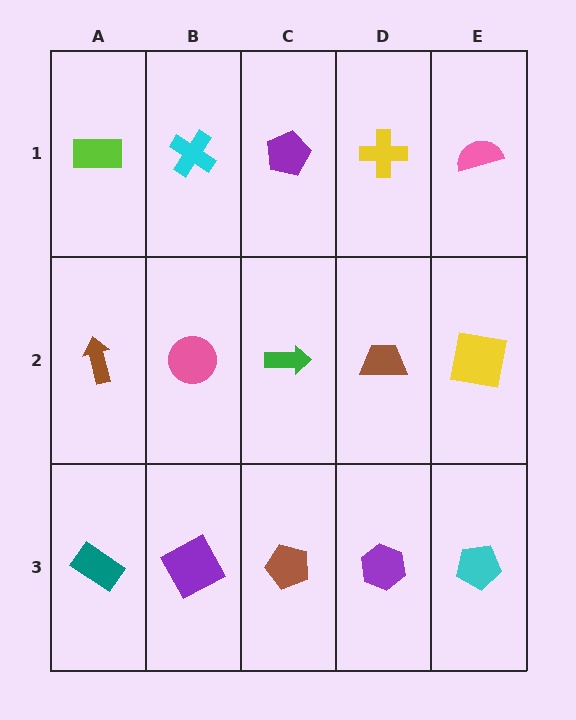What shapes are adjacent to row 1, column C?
A green arrow (row 2, column C), a cyan cross (row 1, column B), a yellow cross (row 1, column D).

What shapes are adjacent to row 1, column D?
A brown trapezoid (row 2, column D), a purple pentagon (row 1, column C), a pink semicircle (row 1, column E).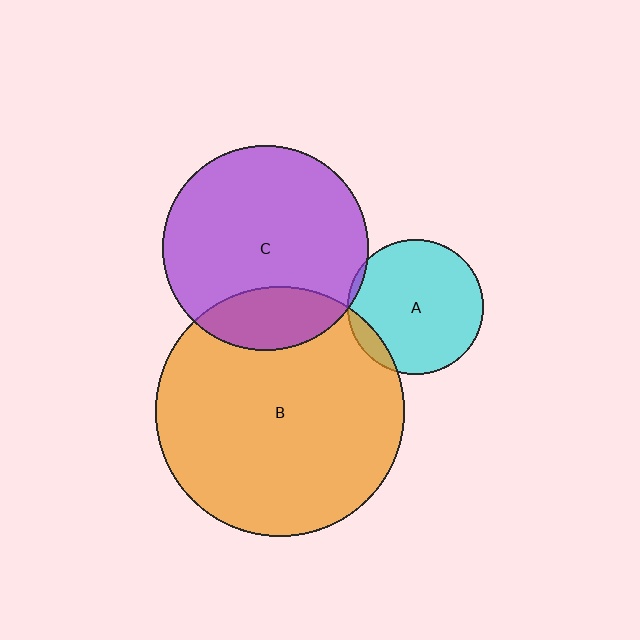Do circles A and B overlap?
Yes.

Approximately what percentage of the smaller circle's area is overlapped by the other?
Approximately 10%.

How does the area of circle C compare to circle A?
Approximately 2.3 times.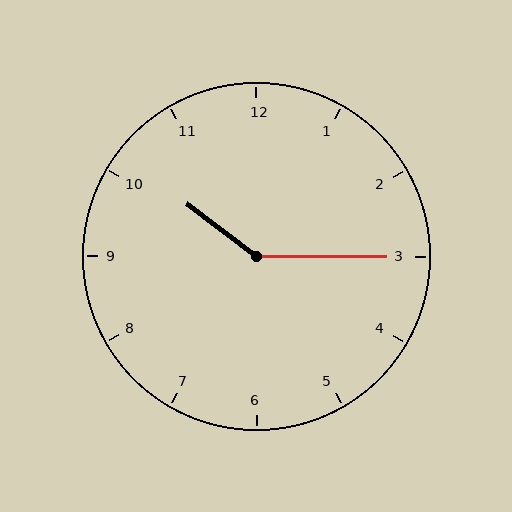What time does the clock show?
10:15.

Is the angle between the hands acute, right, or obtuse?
It is obtuse.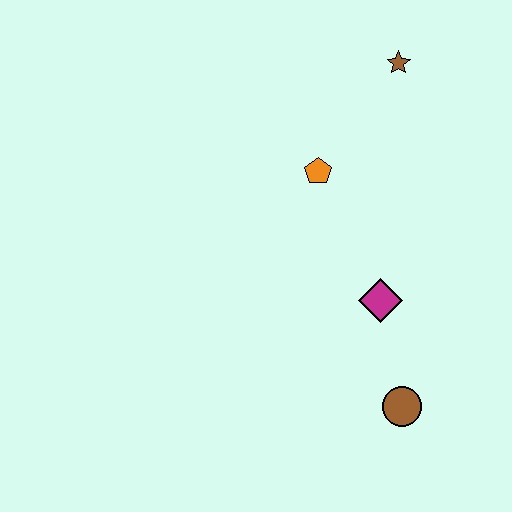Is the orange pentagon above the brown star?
No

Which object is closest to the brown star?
The orange pentagon is closest to the brown star.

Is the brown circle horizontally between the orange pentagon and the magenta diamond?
No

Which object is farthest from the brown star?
The brown circle is farthest from the brown star.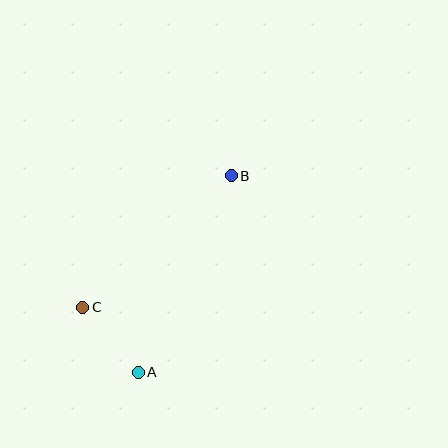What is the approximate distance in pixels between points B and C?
The distance between B and C is approximately 199 pixels.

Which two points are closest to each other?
Points A and C are closest to each other.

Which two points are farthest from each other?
Points A and B are farthest from each other.